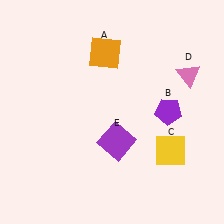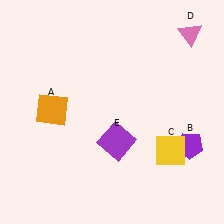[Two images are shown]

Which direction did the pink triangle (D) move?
The pink triangle (D) moved up.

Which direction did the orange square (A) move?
The orange square (A) moved down.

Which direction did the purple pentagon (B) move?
The purple pentagon (B) moved down.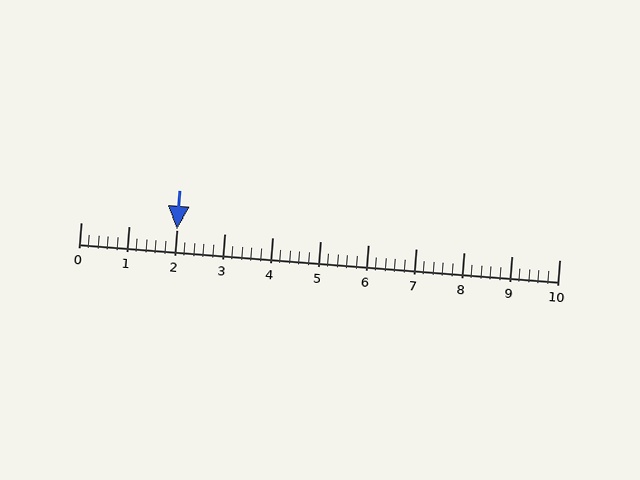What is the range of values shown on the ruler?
The ruler shows values from 0 to 10.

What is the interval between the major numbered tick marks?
The major tick marks are spaced 1 units apart.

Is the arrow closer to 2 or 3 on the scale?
The arrow is closer to 2.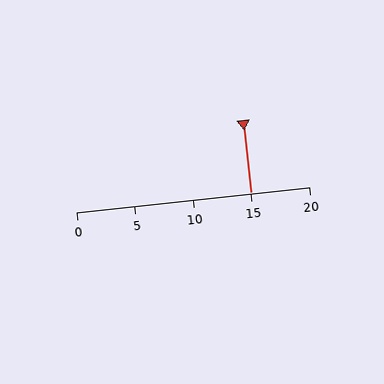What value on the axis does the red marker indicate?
The marker indicates approximately 15.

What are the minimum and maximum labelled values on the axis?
The axis runs from 0 to 20.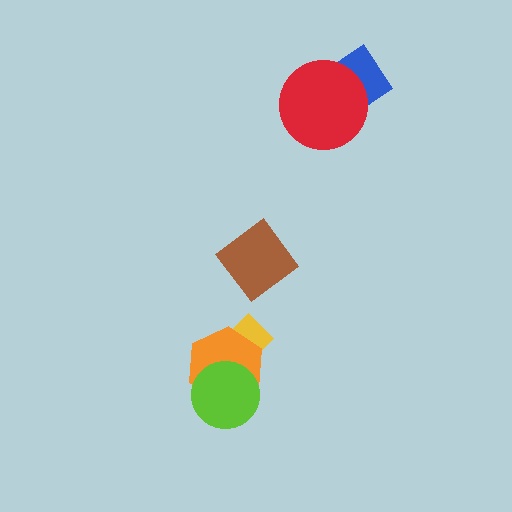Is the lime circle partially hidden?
No, no other shape covers it.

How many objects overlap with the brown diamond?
0 objects overlap with the brown diamond.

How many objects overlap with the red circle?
1 object overlaps with the red circle.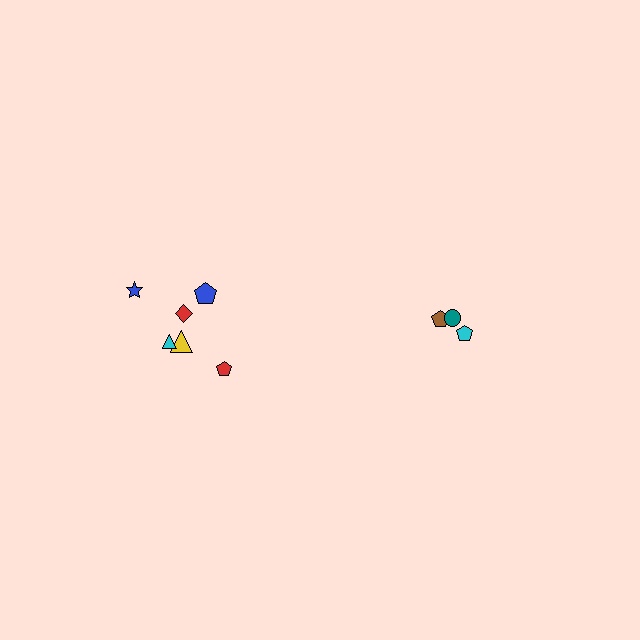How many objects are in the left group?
There are 6 objects.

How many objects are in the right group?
There are 3 objects.